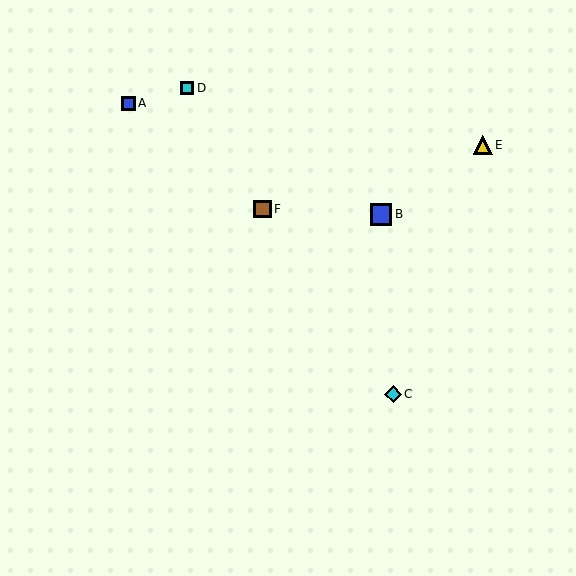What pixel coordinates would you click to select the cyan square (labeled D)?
Click at (187, 88) to select the cyan square D.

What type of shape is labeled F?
Shape F is a brown square.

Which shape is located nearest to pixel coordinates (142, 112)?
The blue square (labeled A) at (128, 103) is nearest to that location.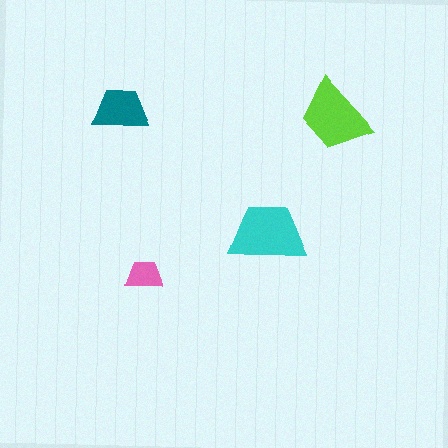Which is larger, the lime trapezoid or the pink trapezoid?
The lime one.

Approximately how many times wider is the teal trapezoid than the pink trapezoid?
About 1.5 times wider.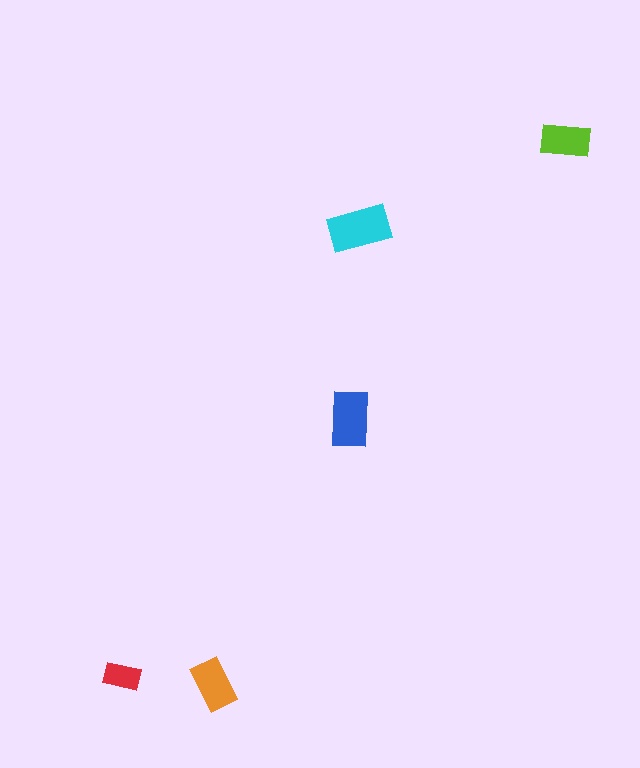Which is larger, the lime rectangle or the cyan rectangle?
The cyan one.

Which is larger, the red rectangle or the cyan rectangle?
The cyan one.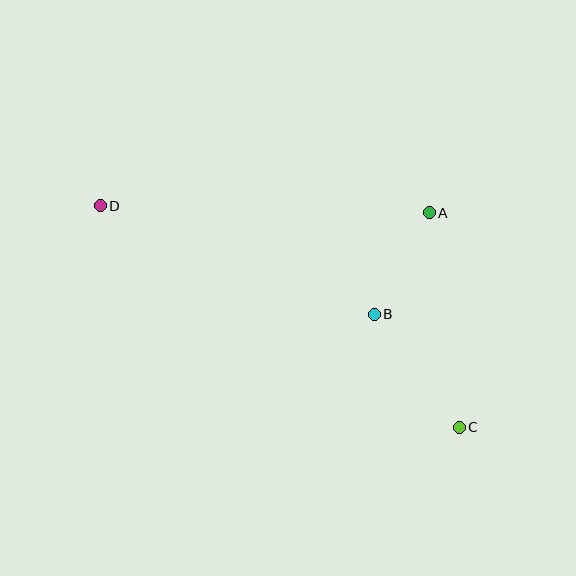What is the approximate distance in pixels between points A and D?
The distance between A and D is approximately 329 pixels.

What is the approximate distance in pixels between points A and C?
The distance between A and C is approximately 217 pixels.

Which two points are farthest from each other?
Points C and D are farthest from each other.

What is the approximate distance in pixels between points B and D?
The distance between B and D is approximately 295 pixels.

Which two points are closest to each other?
Points A and B are closest to each other.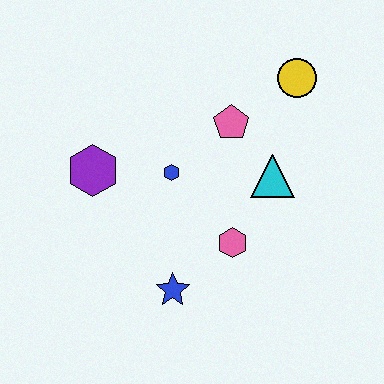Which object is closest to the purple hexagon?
The blue hexagon is closest to the purple hexagon.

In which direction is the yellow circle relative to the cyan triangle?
The yellow circle is above the cyan triangle.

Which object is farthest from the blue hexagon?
The yellow circle is farthest from the blue hexagon.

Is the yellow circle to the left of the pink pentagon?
No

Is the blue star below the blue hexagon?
Yes